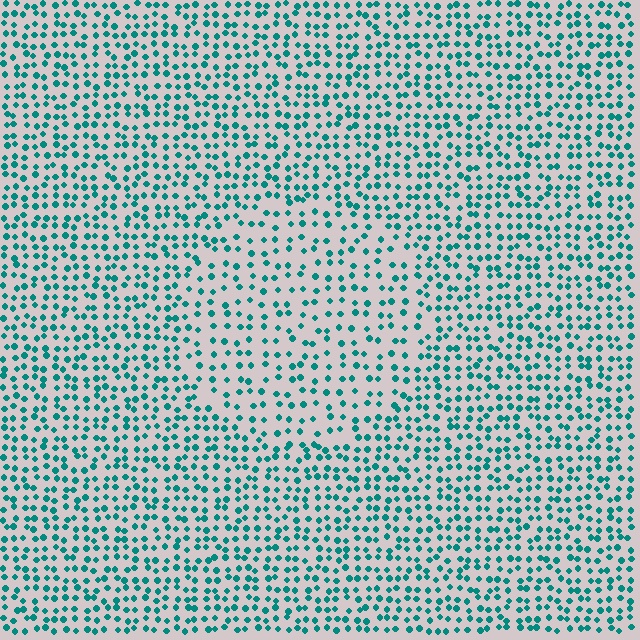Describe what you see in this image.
The image contains small teal elements arranged at two different densities. A circle-shaped region is visible where the elements are less densely packed than the surrounding area.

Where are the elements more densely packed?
The elements are more densely packed outside the circle boundary.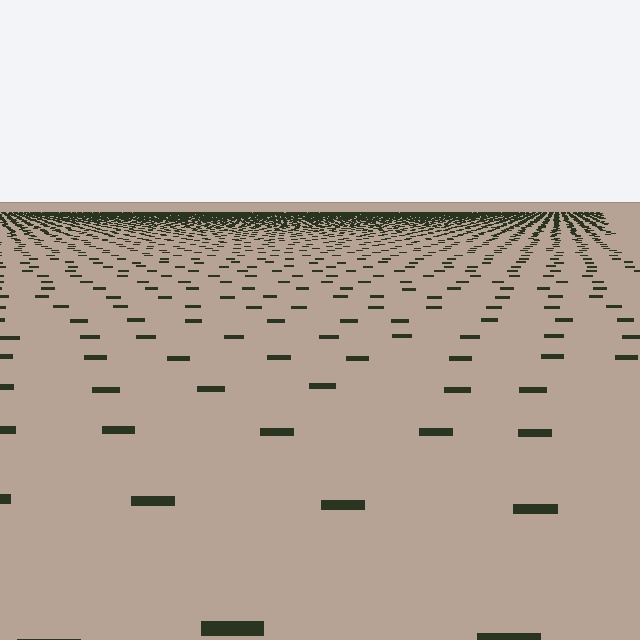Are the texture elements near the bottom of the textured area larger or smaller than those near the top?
Larger. Near the bottom, elements are closer to the viewer and appear at a bigger on-screen size.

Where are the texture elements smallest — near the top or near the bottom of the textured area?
Near the top.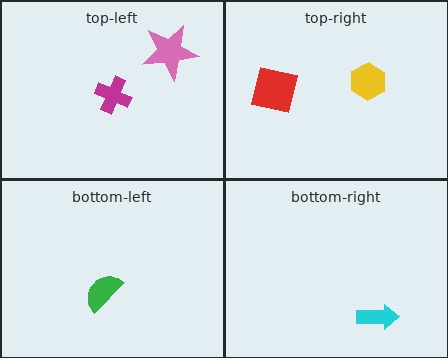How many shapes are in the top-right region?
2.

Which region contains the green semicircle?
The bottom-left region.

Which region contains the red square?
The top-right region.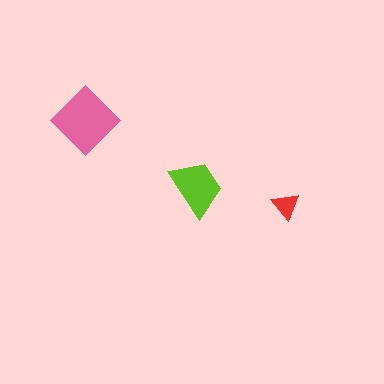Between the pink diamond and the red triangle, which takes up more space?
The pink diamond.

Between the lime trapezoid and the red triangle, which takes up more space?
The lime trapezoid.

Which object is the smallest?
The red triangle.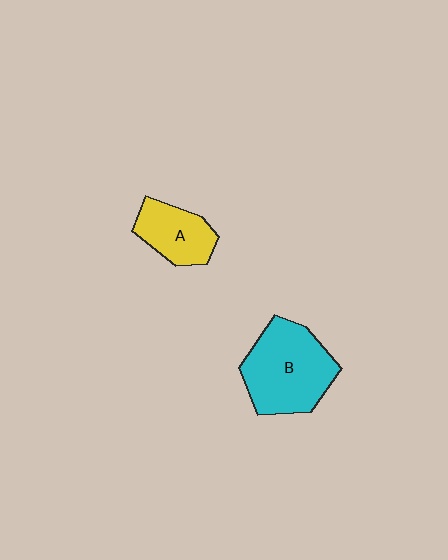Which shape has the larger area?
Shape B (cyan).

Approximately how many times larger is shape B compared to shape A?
Approximately 1.8 times.